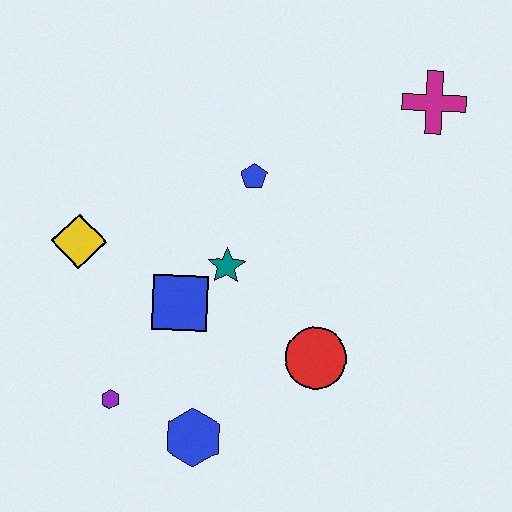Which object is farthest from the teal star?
The magenta cross is farthest from the teal star.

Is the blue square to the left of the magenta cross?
Yes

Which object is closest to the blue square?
The teal star is closest to the blue square.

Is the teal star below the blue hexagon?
No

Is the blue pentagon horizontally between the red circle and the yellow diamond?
Yes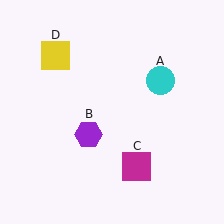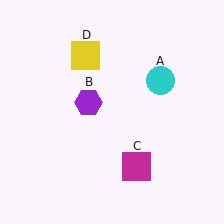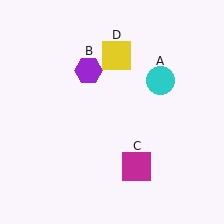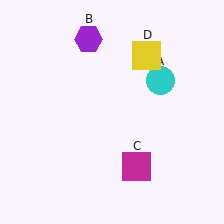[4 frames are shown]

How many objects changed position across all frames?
2 objects changed position: purple hexagon (object B), yellow square (object D).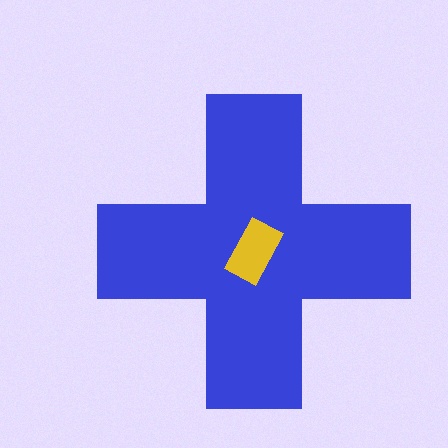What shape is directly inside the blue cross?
The yellow rectangle.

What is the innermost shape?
The yellow rectangle.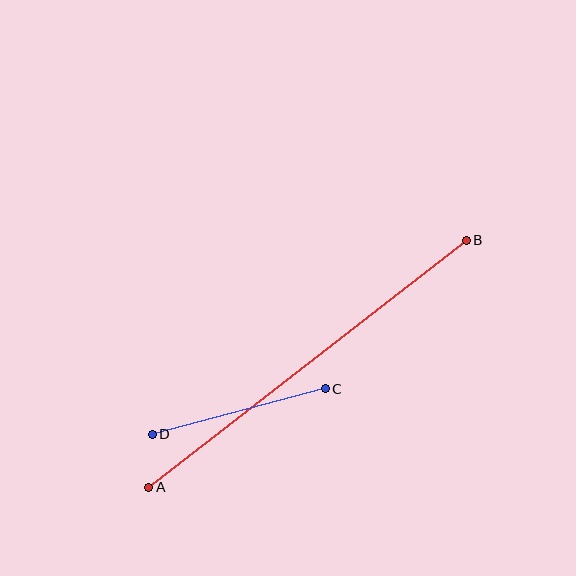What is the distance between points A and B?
The distance is approximately 402 pixels.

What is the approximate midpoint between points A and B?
The midpoint is at approximately (307, 364) pixels.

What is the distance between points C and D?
The distance is approximately 179 pixels.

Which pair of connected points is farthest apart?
Points A and B are farthest apart.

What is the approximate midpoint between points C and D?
The midpoint is at approximately (239, 412) pixels.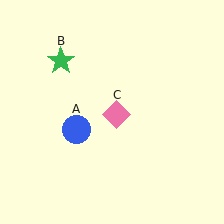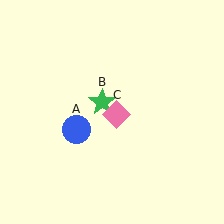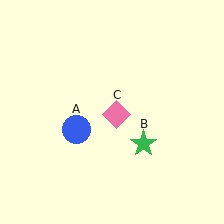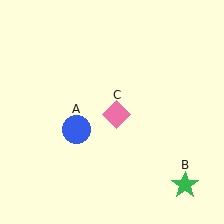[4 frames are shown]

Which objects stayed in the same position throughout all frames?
Blue circle (object A) and pink diamond (object C) remained stationary.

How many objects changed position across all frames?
1 object changed position: green star (object B).